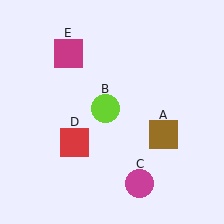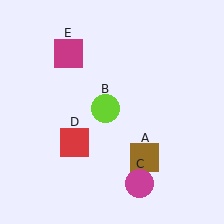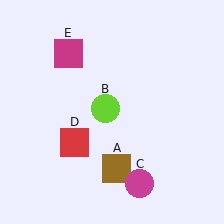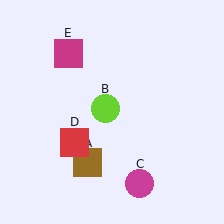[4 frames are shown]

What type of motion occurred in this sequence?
The brown square (object A) rotated clockwise around the center of the scene.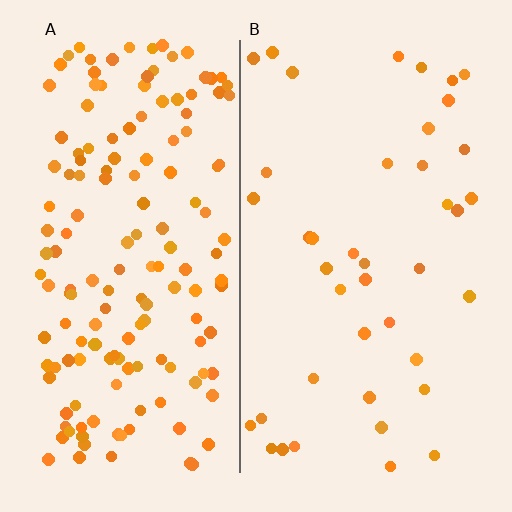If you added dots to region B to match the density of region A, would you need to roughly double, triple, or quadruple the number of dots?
Approximately quadruple.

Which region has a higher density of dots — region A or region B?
A (the left).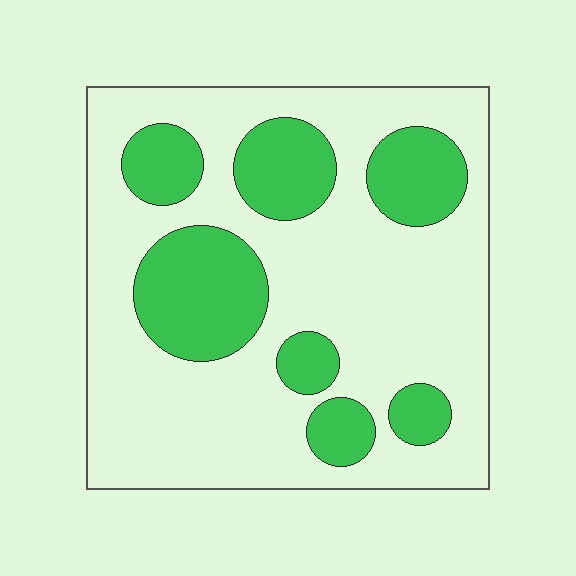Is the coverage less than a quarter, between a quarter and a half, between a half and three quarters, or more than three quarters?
Between a quarter and a half.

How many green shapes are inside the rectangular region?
7.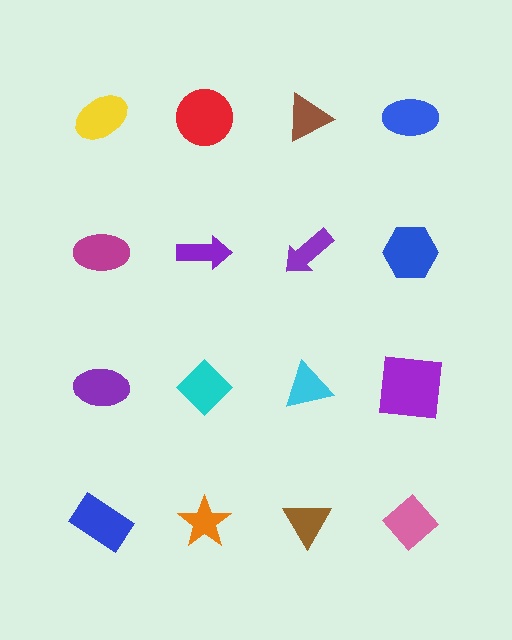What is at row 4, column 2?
An orange star.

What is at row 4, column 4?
A pink diamond.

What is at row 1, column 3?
A brown triangle.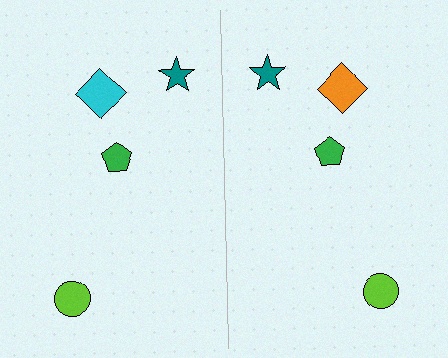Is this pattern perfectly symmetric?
No, the pattern is not perfectly symmetric. The orange diamond on the right side breaks the symmetry — its mirror counterpart is cyan.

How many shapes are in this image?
There are 8 shapes in this image.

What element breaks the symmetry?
The orange diamond on the right side breaks the symmetry — its mirror counterpart is cyan.